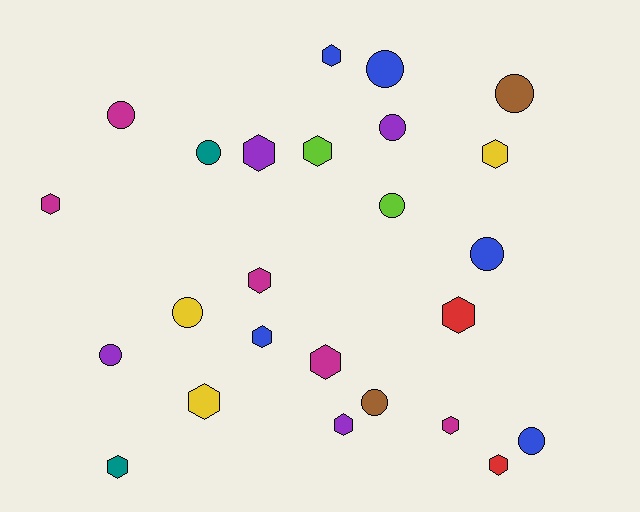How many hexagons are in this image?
There are 14 hexagons.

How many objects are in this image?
There are 25 objects.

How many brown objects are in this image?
There are 2 brown objects.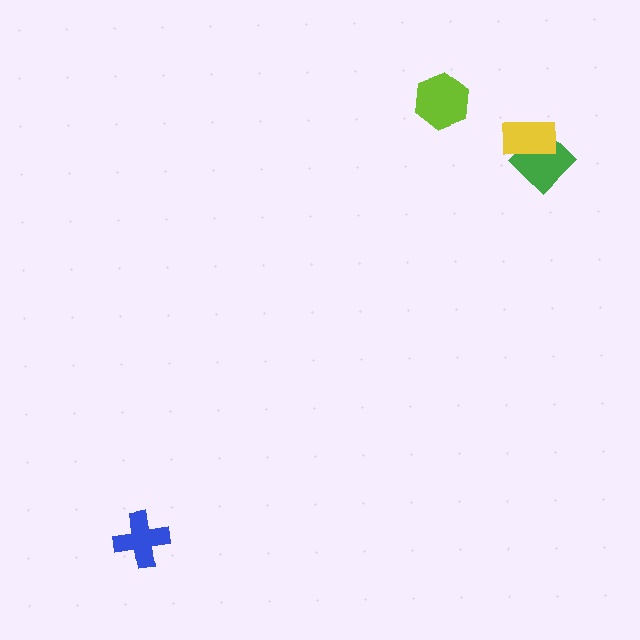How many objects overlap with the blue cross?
0 objects overlap with the blue cross.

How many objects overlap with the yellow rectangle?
1 object overlaps with the yellow rectangle.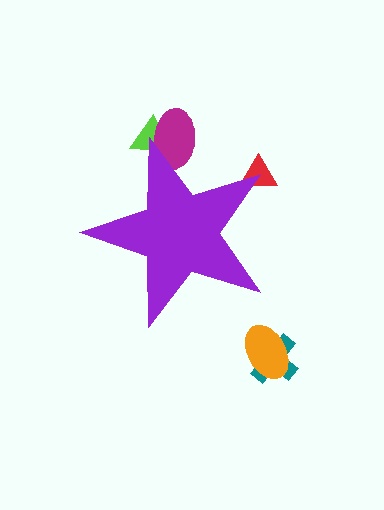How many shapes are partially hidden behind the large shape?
3 shapes are partially hidden.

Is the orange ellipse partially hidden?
No, the orange ellipse is fully visible.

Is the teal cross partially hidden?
No, the teal cross is fully visible.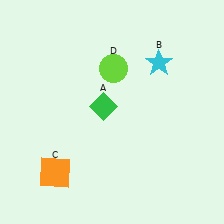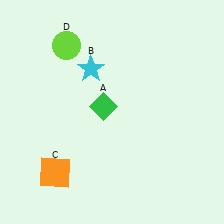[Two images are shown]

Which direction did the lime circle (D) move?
The lime circle (D) moved left.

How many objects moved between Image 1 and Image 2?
2 objects moved between the two images.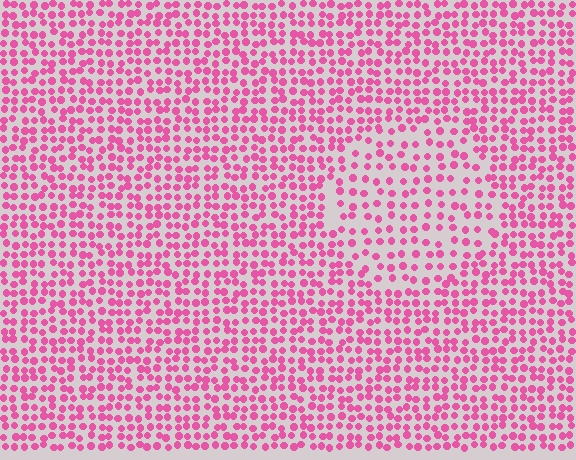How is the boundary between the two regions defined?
The boundary is defined by a change in element density (approximately 1.7x ratio). All elements are the same color, size, and shape.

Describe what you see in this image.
The image contains small pink elements arranged at two different densities. A circle-shaped region is visible where the elements are less densely packed than the surrounding area.